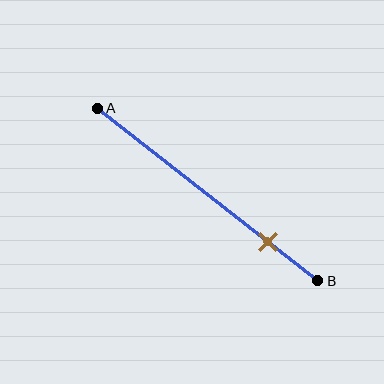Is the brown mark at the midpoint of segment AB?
No, the mark is at about 75% from A, not at the 50% midpoint.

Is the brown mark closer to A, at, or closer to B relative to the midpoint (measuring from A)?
The brown mark is closer to point B than the midpoint of segment AB.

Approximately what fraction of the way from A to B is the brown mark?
The brown mark is approximately 75% of the way from A to B.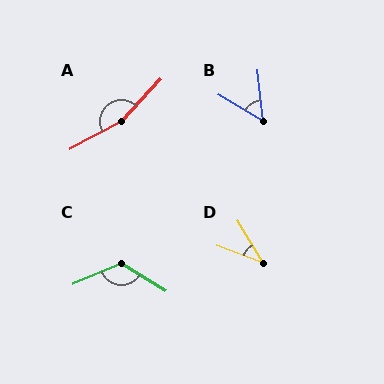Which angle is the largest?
A, at approximately 161 degrees.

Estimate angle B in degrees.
Approximately 53 degrees.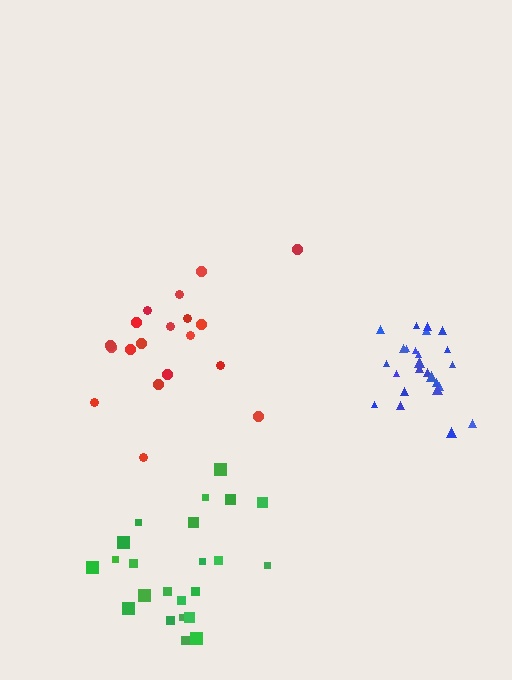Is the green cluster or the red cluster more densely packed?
Green.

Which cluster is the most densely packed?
Blue.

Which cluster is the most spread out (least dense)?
Red.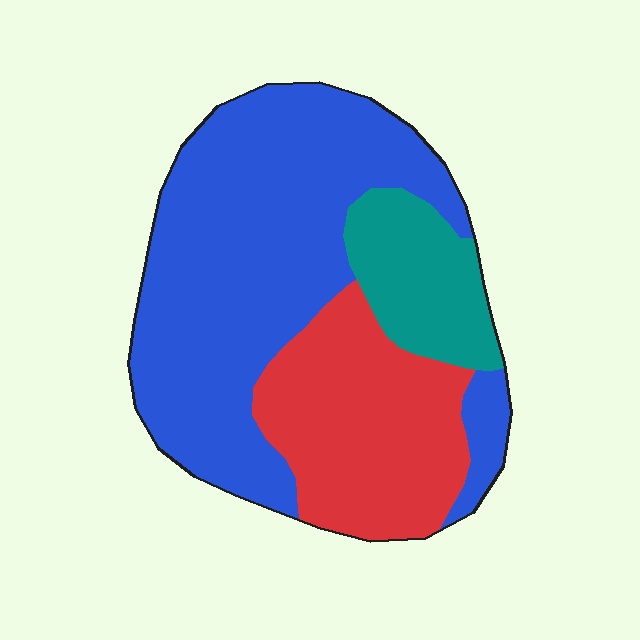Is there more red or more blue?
Blue.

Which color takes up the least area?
Teal, at roughly 15%.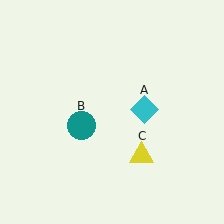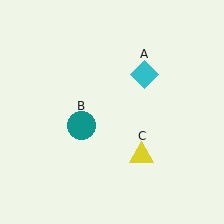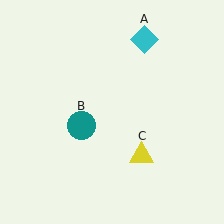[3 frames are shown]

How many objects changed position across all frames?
1 object changed position: cyan diamond (object A).